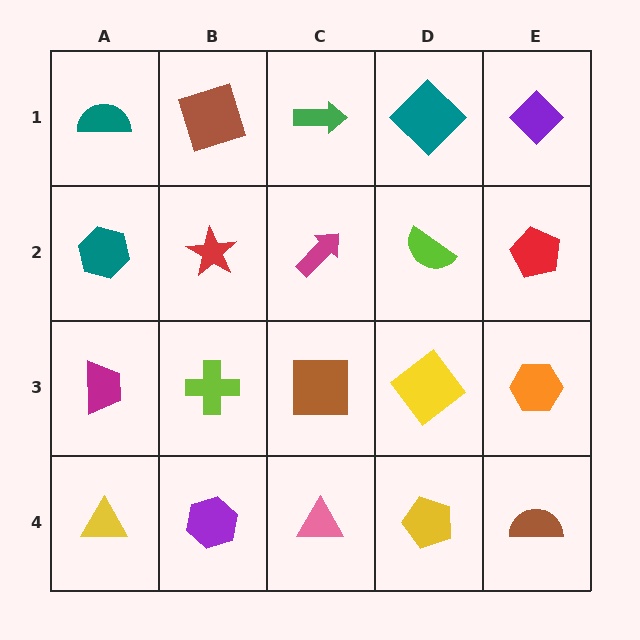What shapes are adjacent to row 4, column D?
A yellow diamond (row 3, column D), a pink triangle (row 4, column C), a brown semicircle (row 4, column E).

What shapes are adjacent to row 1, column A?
A teal hexagon (row 2, column A), a brown square (row 1, column B).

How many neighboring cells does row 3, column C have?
4.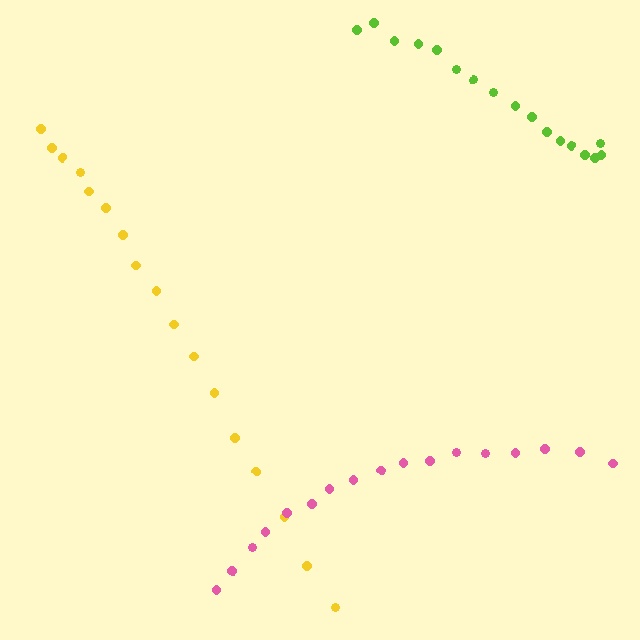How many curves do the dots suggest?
There are 3 distinct paths.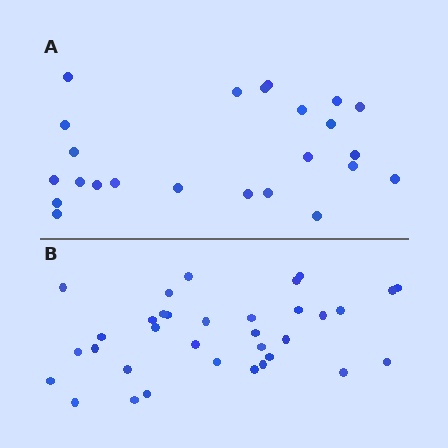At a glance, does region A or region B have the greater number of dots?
Region B (the bottom region) has more dots.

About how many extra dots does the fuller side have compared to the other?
Region B has roughly 10 or so more dots than region A.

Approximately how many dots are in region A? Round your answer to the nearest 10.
About 20 dots. (The exact count is 24, which rounds to 20.)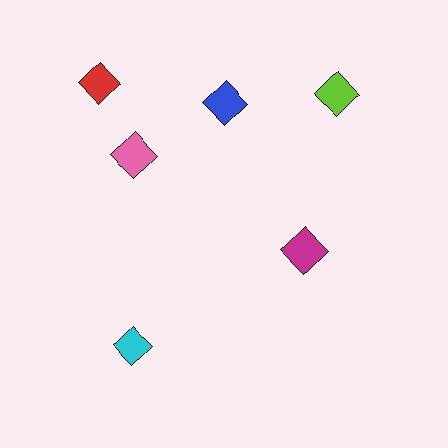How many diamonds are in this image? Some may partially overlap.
There are 6 diamonds.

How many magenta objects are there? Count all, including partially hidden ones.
There is 1 magenta object.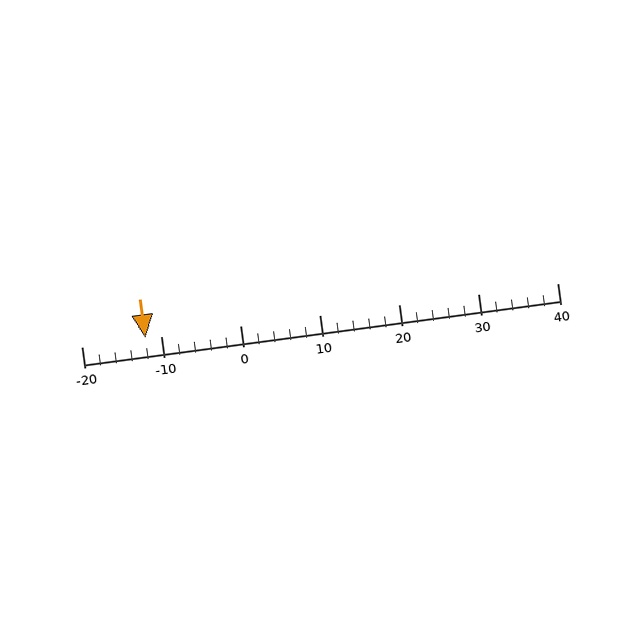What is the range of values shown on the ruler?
The ruler shows values from -20 to 40.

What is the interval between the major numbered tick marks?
The major tick marks are spaced 10 units apart.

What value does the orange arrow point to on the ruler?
The orange arrow points to approximately -12.